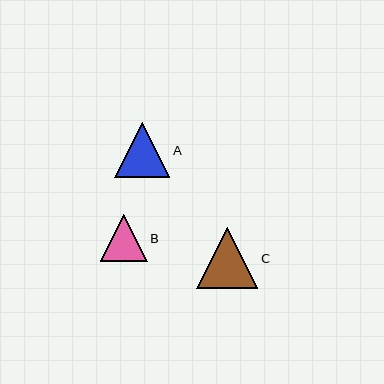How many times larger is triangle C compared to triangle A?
Triangle C is approximately 1.1 times the size of triangle A.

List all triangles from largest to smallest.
From largest to smallest: C, A, B.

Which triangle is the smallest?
Triangle B is the smallest with a size of approximately 47 pixels.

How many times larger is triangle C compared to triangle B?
Triangle C is approximately 1.3 times the size of triangle B.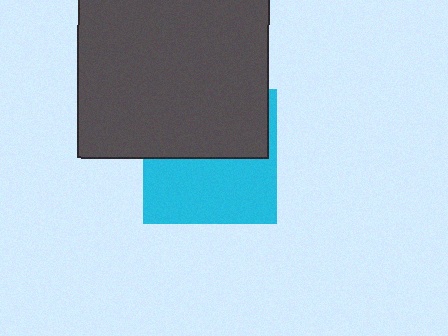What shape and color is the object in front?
The object in front is a dark gray square.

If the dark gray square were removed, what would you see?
You would see the complete cyan square.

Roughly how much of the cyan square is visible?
About half of it is visible (roughly 51%).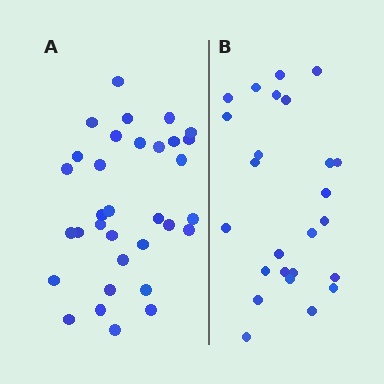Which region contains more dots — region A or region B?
Region A (the left region) has more dots.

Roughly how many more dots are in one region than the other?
Region A has roughly 8 or so more dots than region B.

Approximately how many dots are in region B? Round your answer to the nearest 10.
About 20 dots. (The exact count is 25, which rounds to 20.)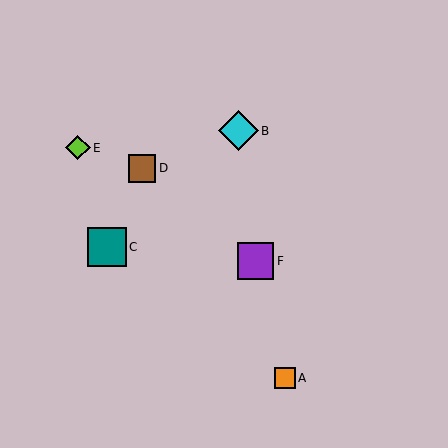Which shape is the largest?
The cyan diamond (labeled B) is the largest.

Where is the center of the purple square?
The center of the purple square is at (255, 261).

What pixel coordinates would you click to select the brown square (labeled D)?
Click at (142, 168) to select the brown square D.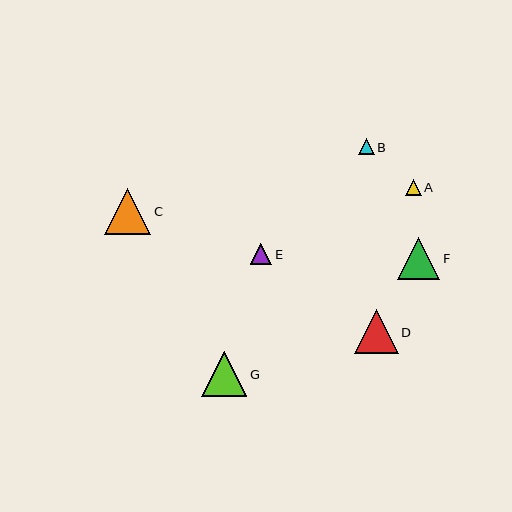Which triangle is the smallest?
Triangle A is the smallest with a size of approximately 16 pixels.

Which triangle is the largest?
Triangle C is the largest with a size of approximately 46 pixels.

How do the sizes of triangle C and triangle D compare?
Triangle C and triangle D are approximately the same size.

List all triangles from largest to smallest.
From largest to smallest: C, G, D, F, E, B, A.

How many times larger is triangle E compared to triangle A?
Triangle E is approximately 1.4 times the size of triangle A.